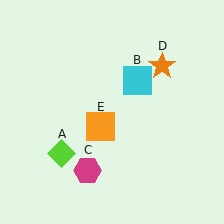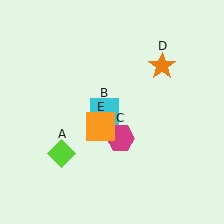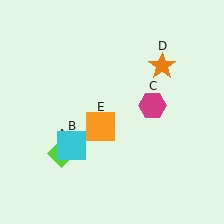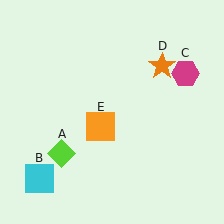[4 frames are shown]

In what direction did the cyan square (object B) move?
The cyan square (object B) moved down and to the left.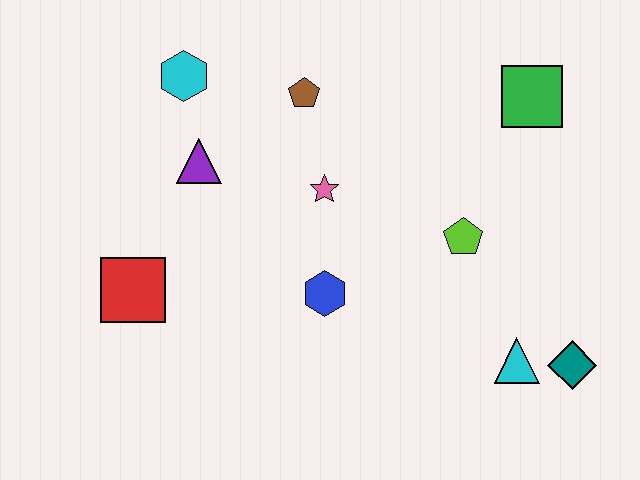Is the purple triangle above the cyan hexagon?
No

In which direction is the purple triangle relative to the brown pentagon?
The purple triangle is to the left of the brown pentagon.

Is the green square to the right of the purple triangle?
Yes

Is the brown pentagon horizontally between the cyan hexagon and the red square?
No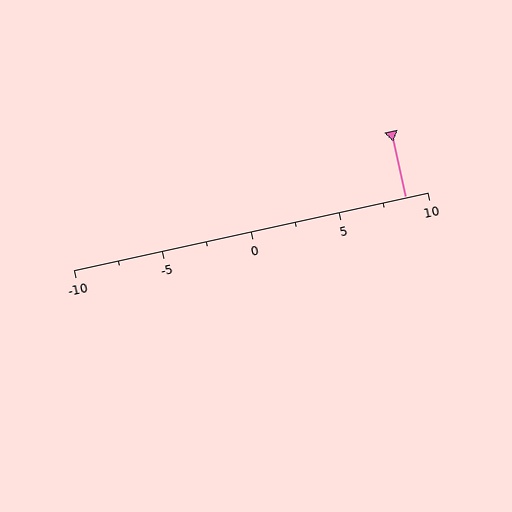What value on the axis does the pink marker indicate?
The marker indicates approximately 8.8.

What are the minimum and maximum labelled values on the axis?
The axis runs from -10 to 10.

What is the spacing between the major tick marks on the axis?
The major ticks are spaced 5 apart.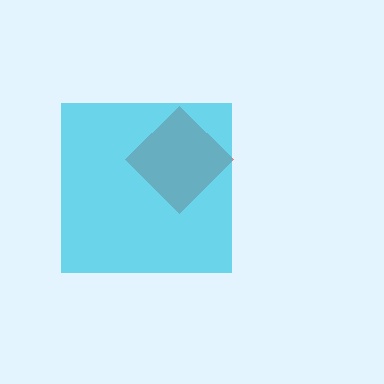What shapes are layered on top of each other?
The layered shapes are: a red diamond, a cyan square.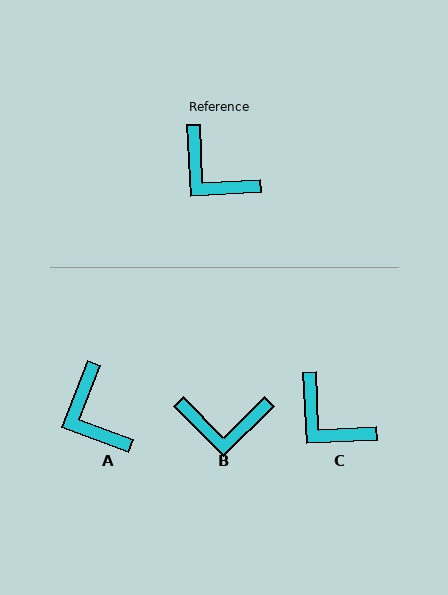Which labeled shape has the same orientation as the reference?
C.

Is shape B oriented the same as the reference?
No, it is off by about 42 degrees.